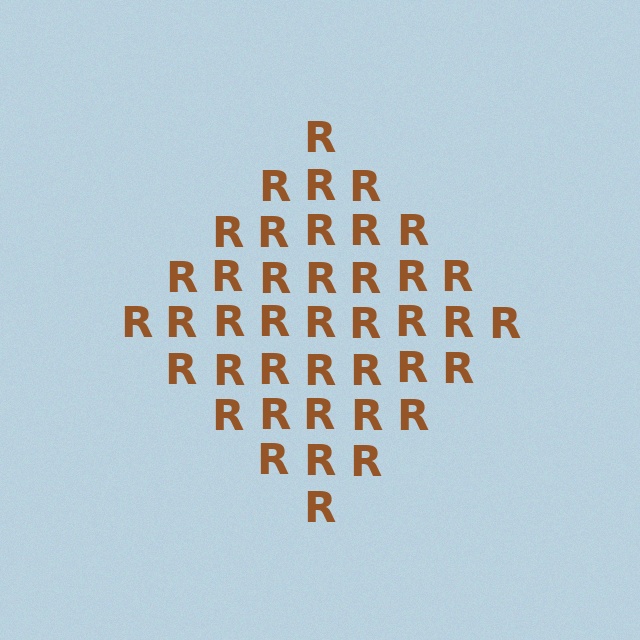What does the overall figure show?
The overall figure shows a diamond.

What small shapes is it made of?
It is made of small letter R's.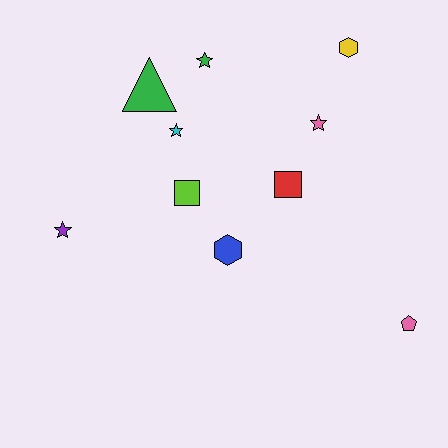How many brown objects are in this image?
There are no brown objects.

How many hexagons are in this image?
There are 2 hexagons.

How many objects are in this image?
There are 10 objects.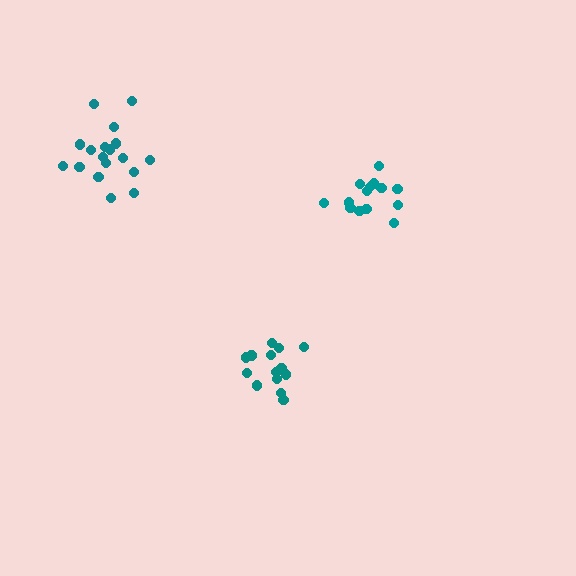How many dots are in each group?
Group 1: 14 dots, Group 2: 18 dots, Group 3: 15 dots (47 total).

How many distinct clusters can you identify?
There are 3 distinct clusters.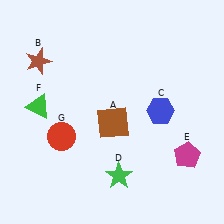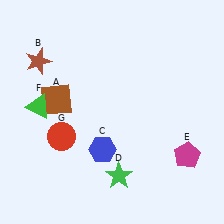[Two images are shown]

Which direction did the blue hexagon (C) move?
The blue hexagon (C) moved left.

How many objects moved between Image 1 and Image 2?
2 objects moved between the two images.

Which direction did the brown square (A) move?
The brown square (A) moved left.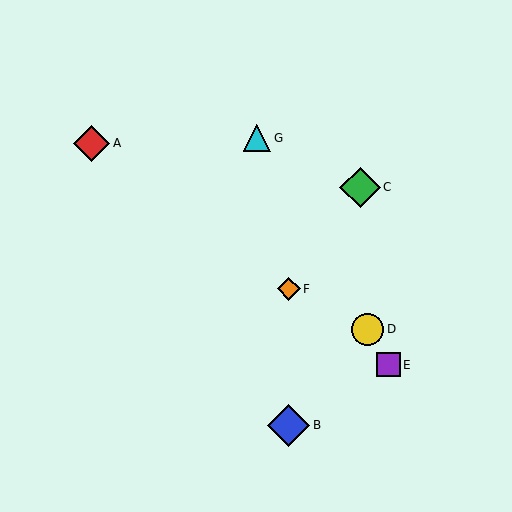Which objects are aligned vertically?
Objects B, F are aligned vertically.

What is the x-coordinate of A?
Object A is at x≈92.